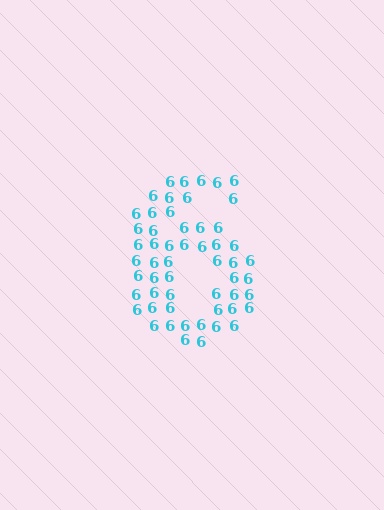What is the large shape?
The large shape is the digit 6.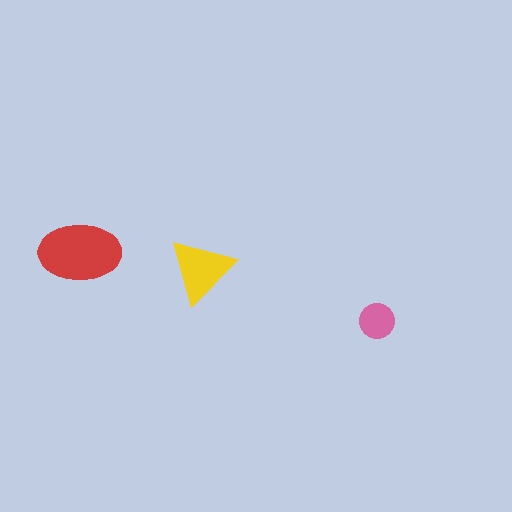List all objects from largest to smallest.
The red ellipse, the yellow triangle, the pink circle.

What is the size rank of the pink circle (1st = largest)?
3rd.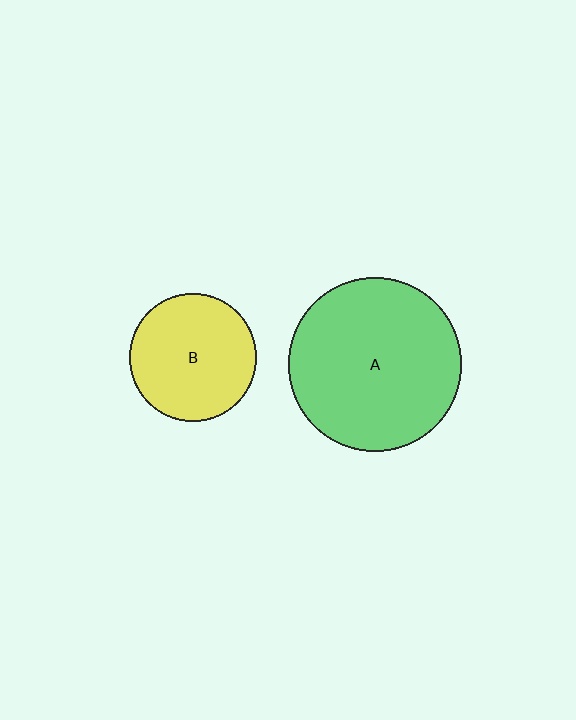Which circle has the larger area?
Circle A (green).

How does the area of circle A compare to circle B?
Approximately 1.8 times.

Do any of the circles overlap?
No, none of the circles overlap.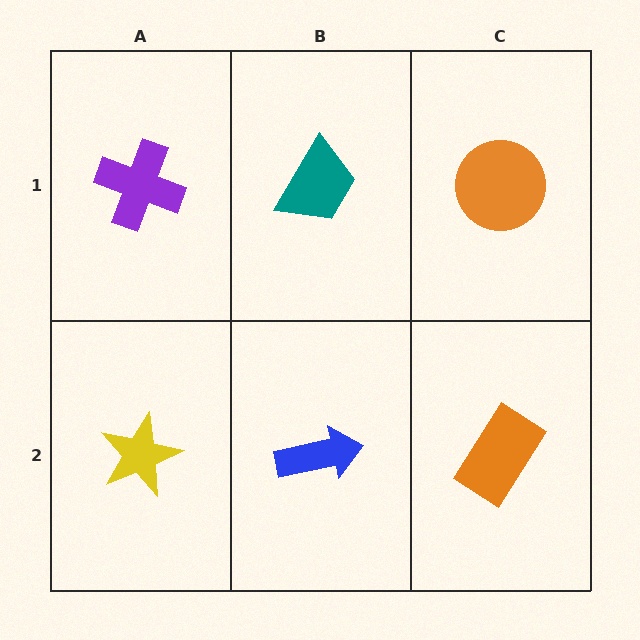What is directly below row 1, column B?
A blue arrow.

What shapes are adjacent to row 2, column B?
A teal trapezoid (row 1, column B), a yellow star (row 2, column A), an orange rectangle (row 2, column C).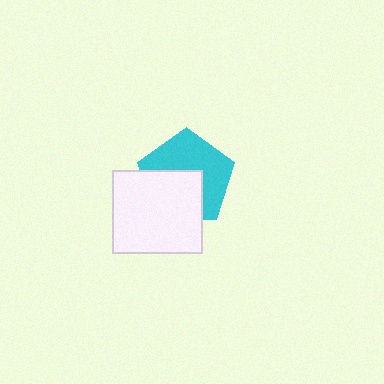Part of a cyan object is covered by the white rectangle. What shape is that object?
It is a pentagon.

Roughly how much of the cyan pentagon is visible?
About half of it is visible (roughly 55%).